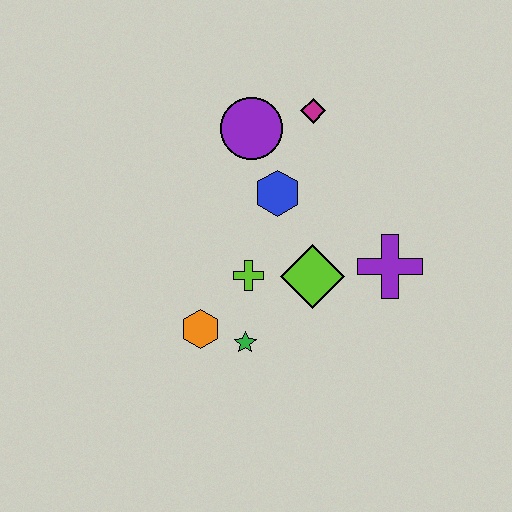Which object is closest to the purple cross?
The lime diamond is closest to the purple cross.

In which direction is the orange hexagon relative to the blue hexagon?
The orange hexagon is below the blue hexagon.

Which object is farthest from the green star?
The magenta diamond is farthest from the green star.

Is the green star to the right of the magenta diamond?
No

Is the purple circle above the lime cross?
Yes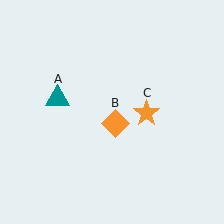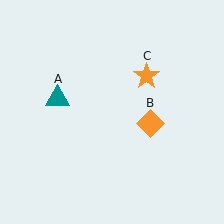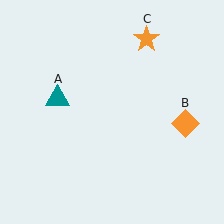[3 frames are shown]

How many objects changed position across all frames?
2 objects changed position: orange diamond (object B), orange star (object C).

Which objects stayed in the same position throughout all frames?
Teal triangle (object A) remained stationary.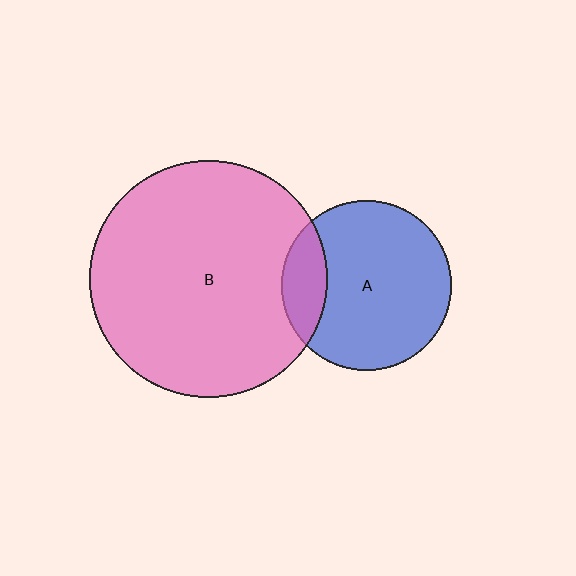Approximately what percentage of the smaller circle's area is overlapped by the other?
Approximately 15%.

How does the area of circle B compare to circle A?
Approximately 2.0 times.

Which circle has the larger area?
Circle B (pink).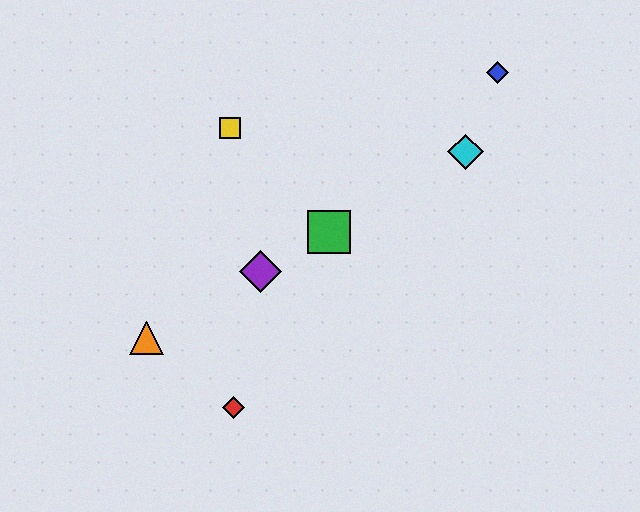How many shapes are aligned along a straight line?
4 shapes (the green square, the purple diamond, the orange triangle, the cyan diamond) are aligned along a straight line.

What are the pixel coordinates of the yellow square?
The yellow square is at (230, 128).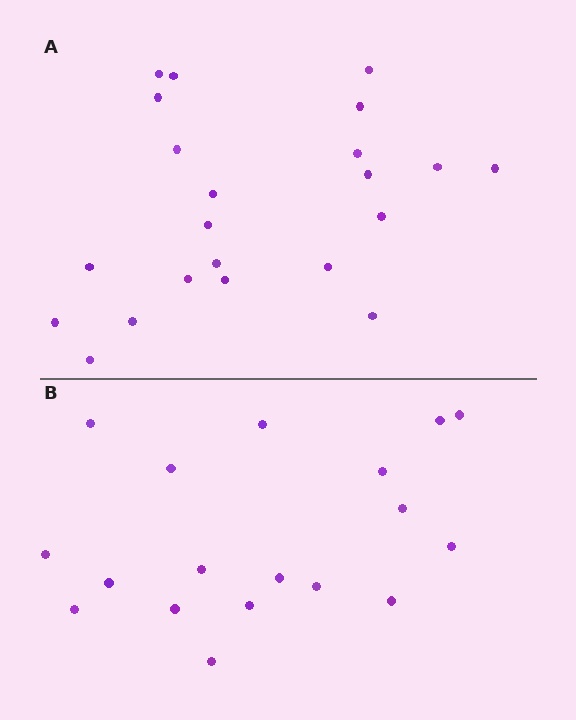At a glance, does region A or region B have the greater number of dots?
Region A (the top region) has more dots.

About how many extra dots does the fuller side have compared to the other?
Region A has about 4 more dots than region B.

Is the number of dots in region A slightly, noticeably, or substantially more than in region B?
Region A has only slightly more — the two regions are fairly close. The ratio is roughly 1.2 to 1.